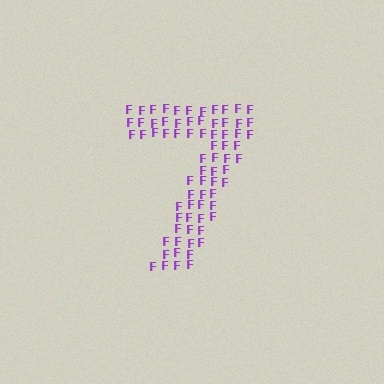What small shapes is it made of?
It is made of small letter F's.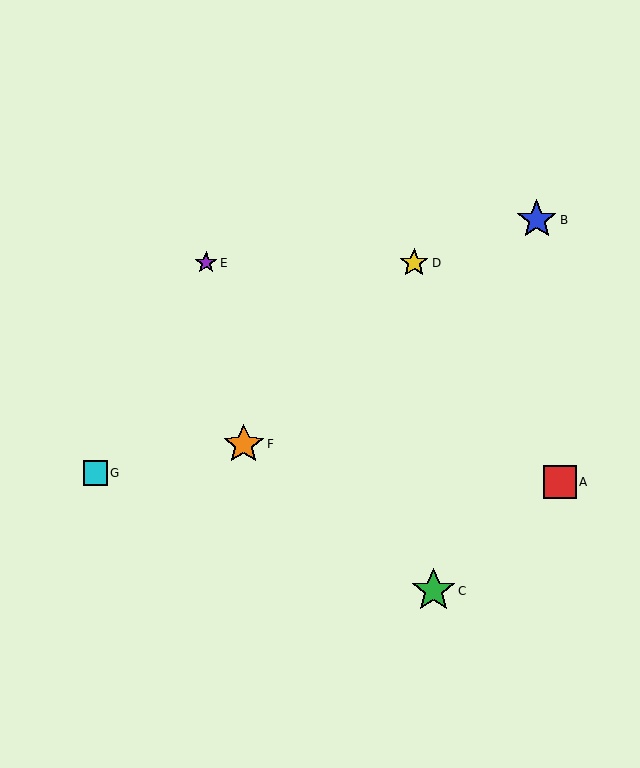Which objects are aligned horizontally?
Objects D, E are aligned horizontally.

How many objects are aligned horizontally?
2 objects (D, E) are aligned horizontally.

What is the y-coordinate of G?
Object G is at y≈473.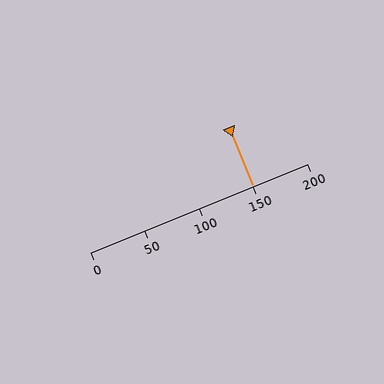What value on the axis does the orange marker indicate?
The marker indicates approximately 150.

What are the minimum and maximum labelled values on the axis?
The axis runs from 0 to 200.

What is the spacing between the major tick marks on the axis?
The major ticks are spaced 50 apart.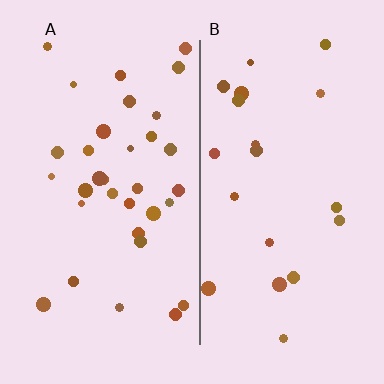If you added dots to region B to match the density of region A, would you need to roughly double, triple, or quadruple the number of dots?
Approximately double.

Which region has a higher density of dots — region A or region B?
A (the left).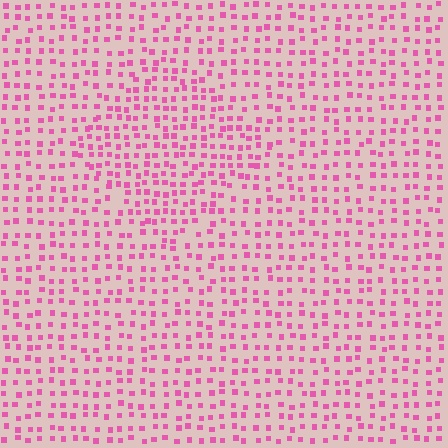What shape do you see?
I see a diamond.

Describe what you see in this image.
The image contains small pink elements arranged at two different densities. A diamond-shaped region is visible where the elements are more densely packed than the surrounding area.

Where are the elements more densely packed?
The elements are more densely packed inside the diamond boundary.